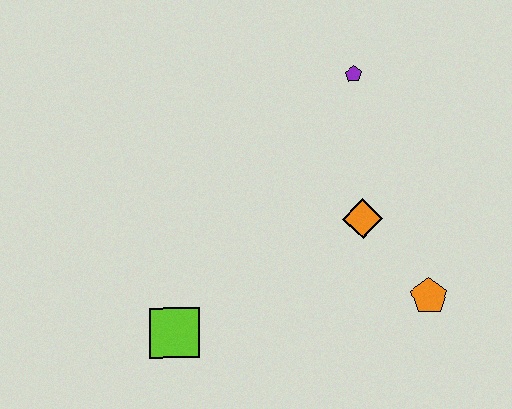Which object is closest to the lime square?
The orange diamond is closest to the lime square.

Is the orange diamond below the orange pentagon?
No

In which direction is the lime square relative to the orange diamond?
The lime square is to the left of the orange diamond.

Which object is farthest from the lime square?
The purple pentagon is farthest from the lime square.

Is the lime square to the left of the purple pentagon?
Yes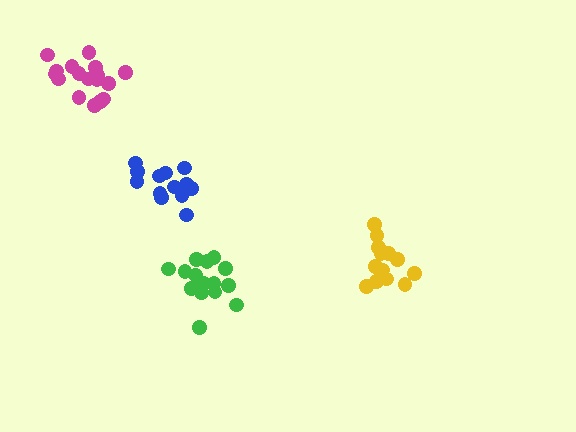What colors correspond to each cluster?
The clusters are colored: green, yellow, blue, magenta.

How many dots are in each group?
Group 1: 15 dots, Group 2: 13 dots, Group 3: 13 dots, Group 4: 17 dots (58 total).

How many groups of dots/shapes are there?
There are 4 groups.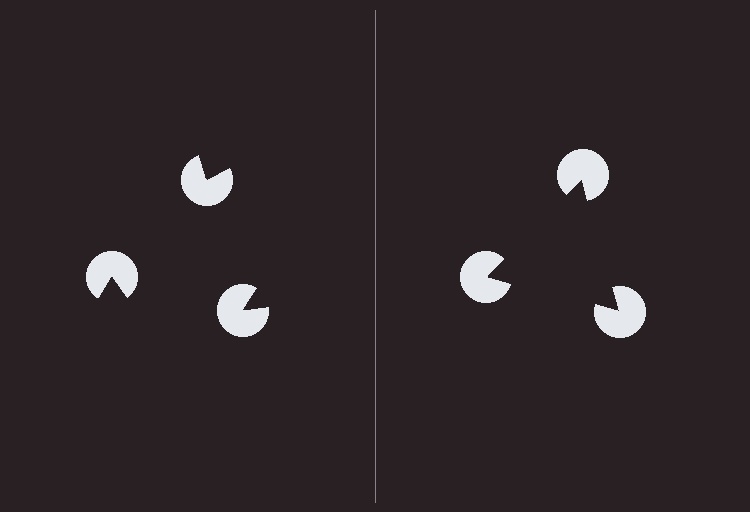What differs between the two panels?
The pac-man discs are positioned identically on both sides; only the wedge orientations differ. On the right they align to a triangle; on the left they are misaligned.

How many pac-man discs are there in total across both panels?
6 — 3 on each side.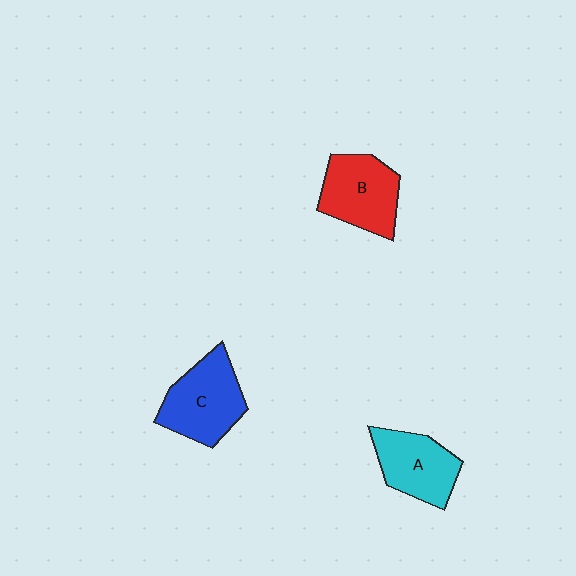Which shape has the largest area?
Shape C (blue).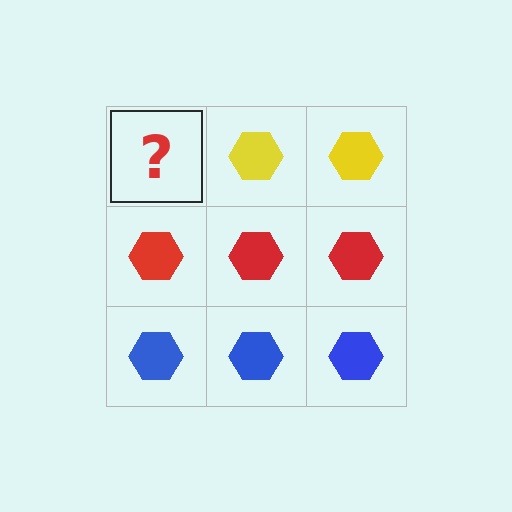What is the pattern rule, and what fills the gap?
The rule is that each row has a consistent color. The gap should be filled with a yellow hexagon.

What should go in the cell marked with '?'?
The missing cell should contain a yellow hexagon.